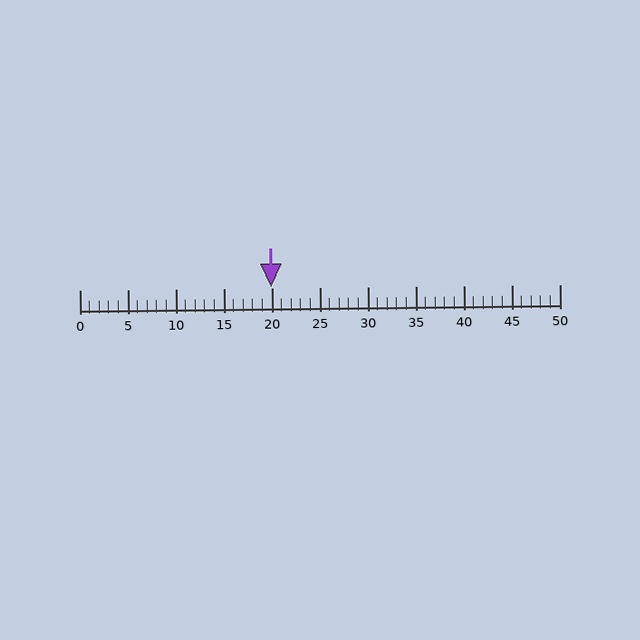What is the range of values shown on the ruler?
The ruler shows values from 0 to 50.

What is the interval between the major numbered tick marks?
The major tick marks are spaced 5 units apart.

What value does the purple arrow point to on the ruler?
The purple arrow points to approximately 20.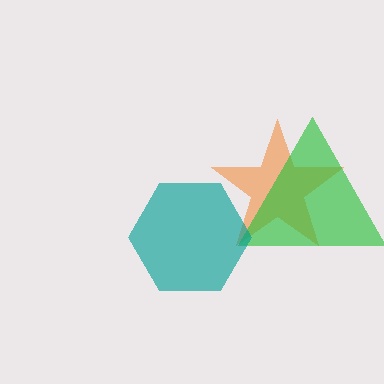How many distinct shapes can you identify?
There are 3 distinct shapes: an orange star, a green triangle, a teal hexagon.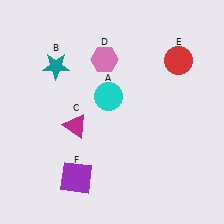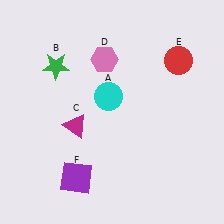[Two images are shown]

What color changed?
The star (B) changed from teal in Image 1 to green in Image 2.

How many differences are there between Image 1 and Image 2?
There is 1 difference between the two images.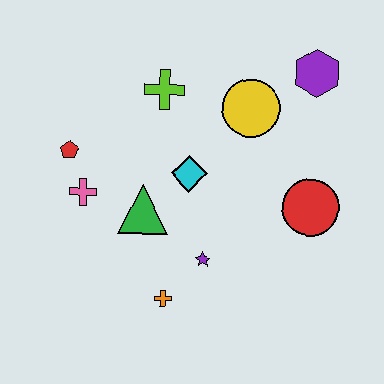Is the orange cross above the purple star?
No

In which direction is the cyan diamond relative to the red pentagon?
The cyan diamond is to the right of the red pentagon.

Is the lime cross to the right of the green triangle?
Yes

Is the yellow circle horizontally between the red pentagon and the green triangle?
No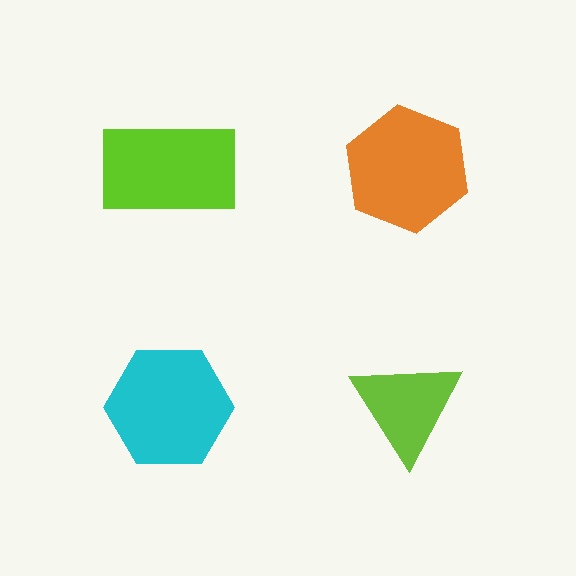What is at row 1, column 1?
A lime rectangle.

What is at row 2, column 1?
A cyan hexagon.